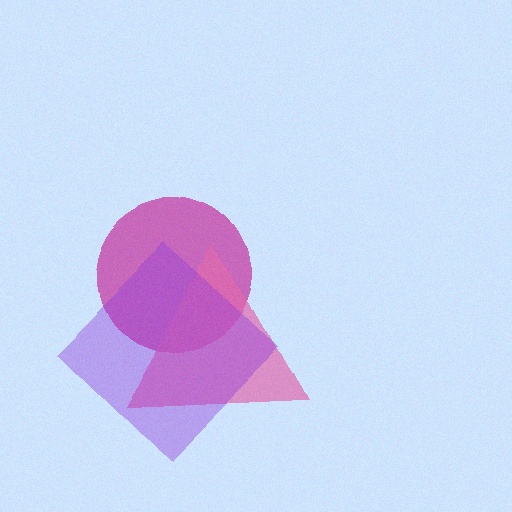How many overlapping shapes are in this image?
There are 3 overlapping shapes in the image.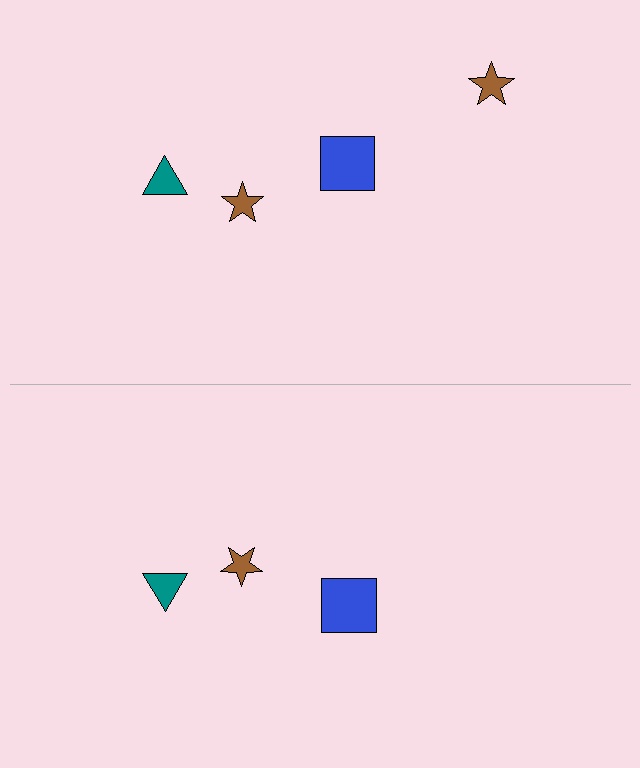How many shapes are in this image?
There are 7 shapes in this image.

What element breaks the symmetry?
A brown star is missing from the bottom side.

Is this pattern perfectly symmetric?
No, the pattern is not perfectly symmetric. A brown star is missing from the bottom side.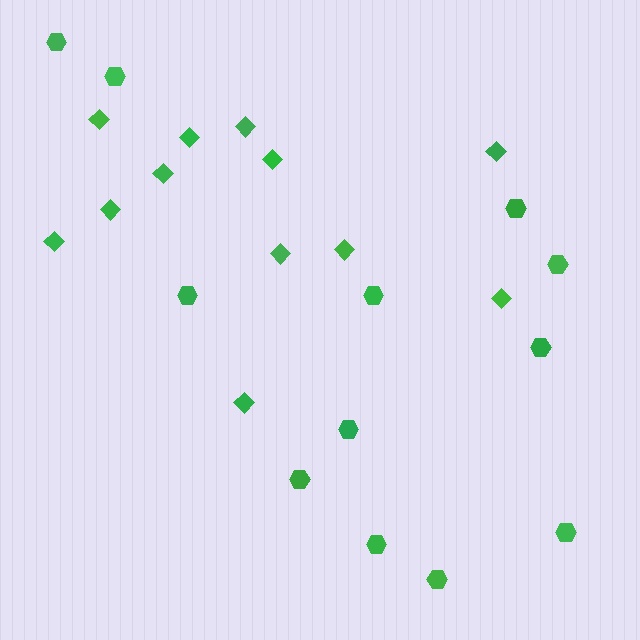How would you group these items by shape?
There are 2 groups: one group of diamonds (12) and one group of hexagons (12).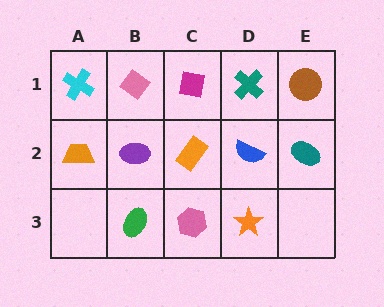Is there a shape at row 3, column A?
No, that cell is empty.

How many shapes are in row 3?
3 shapes.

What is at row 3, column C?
A pink hexagon.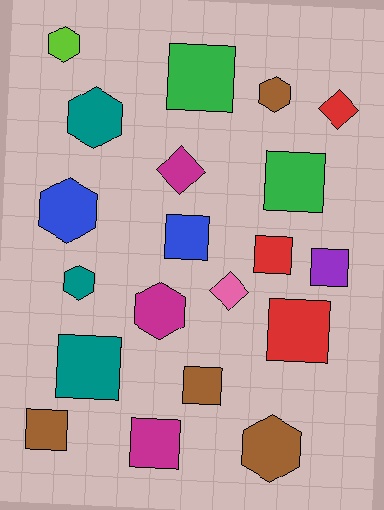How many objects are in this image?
There are 20 objects.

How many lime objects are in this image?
There is 1 lime object.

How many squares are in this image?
There are 10 squares.